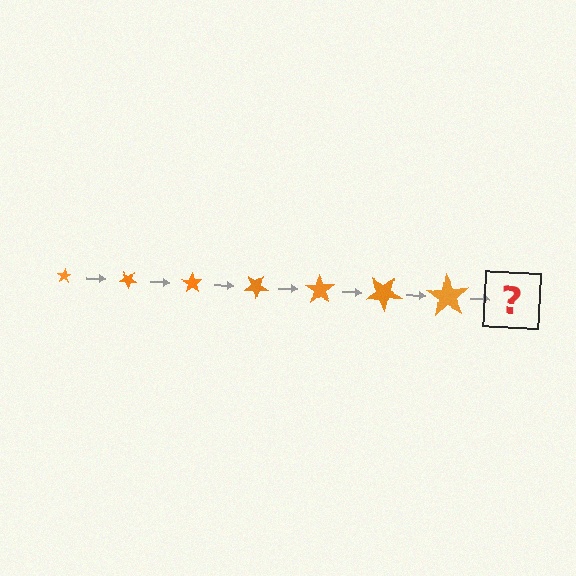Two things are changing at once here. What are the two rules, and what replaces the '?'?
The two rules are that the star grows larger each step and it rotates 35 degrees each step. The '?' should be a star, larger than the previous one and rotated 245 degrees from the start.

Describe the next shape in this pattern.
It should be a star, larger than the previous one and rotated 245 degrees from the start.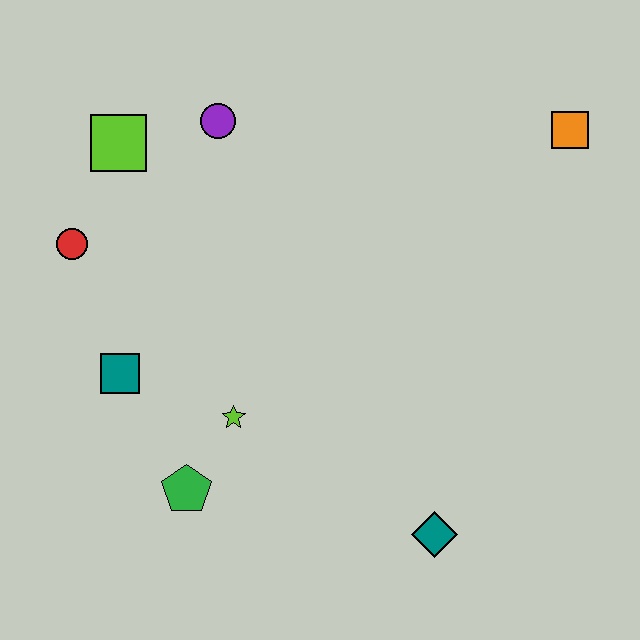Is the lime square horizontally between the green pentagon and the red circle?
Yes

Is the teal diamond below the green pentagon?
Yes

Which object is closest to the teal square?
The lime star is closest to the teal square.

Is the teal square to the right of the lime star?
No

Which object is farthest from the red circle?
The orange square is farthest from the red circle.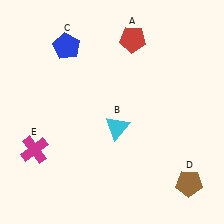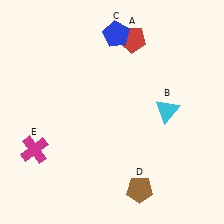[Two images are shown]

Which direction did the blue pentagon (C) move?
The blue pentagon (C) moved right.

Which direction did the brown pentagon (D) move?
The brown pentagon (D) moved left.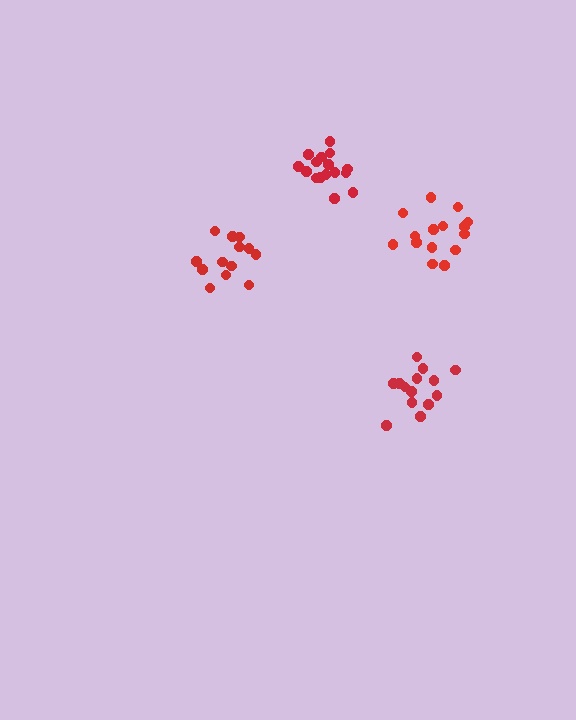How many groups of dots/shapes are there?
There are 4 groups.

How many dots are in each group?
Group 1: 13 dots, Group 2: 14 dots, Group 3: 15 dots, Group 4: 17 dots (59 total).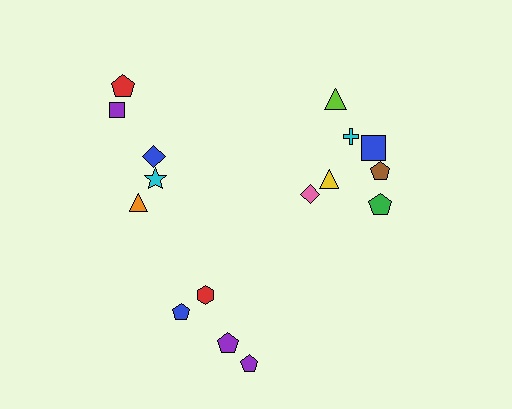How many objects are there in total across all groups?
There are 16 objects.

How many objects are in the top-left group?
There are 5 objects.